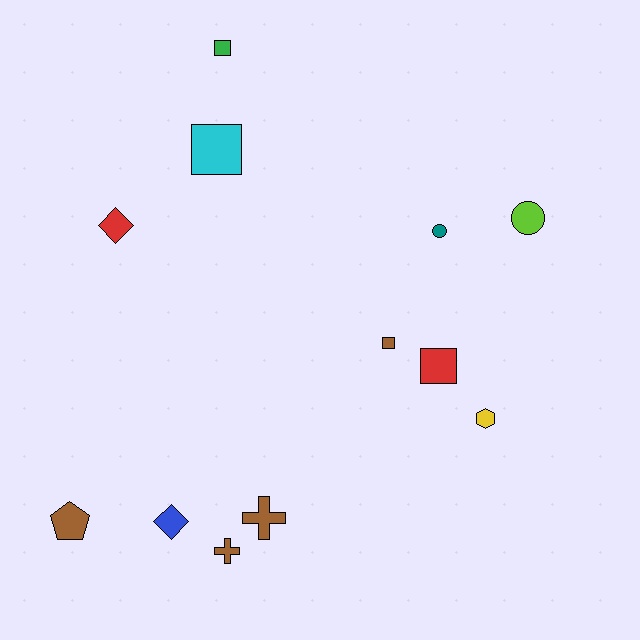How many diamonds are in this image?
There are 2 diamonds.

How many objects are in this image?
There are 12 objects.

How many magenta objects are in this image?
There are no magenta objects.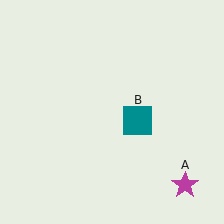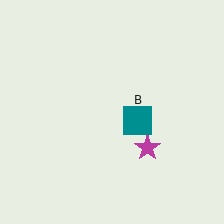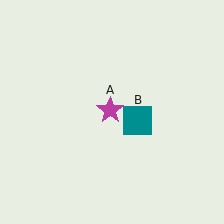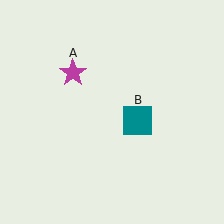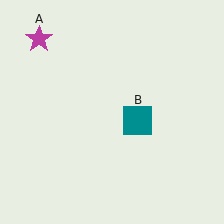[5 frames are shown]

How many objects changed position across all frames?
1 object changed position: magenta star (object A).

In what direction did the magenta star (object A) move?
The magenta star (object A) moved up and to the left.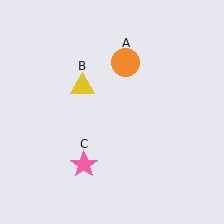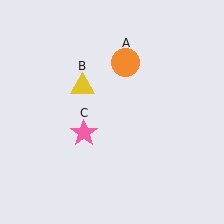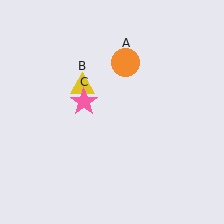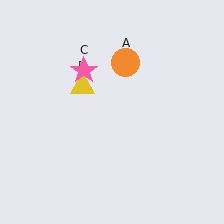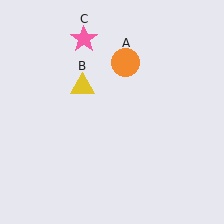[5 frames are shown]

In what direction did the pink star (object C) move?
The pink star (object C) moved up.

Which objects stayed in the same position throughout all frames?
Orange circle (object A) and yellow triangle (object B) remained stationary.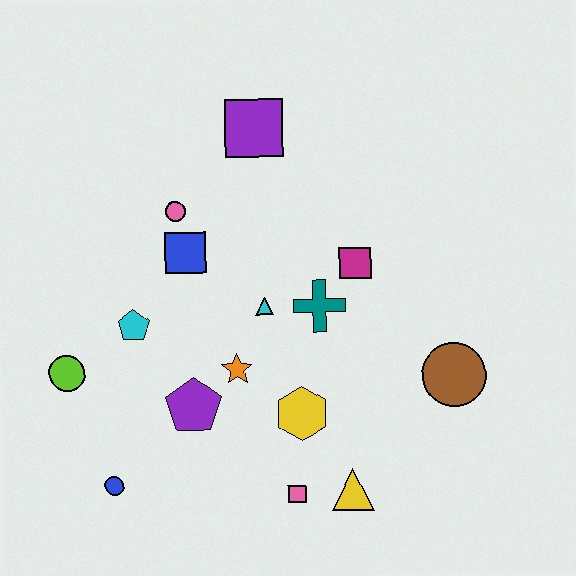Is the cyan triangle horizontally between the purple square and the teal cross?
Yes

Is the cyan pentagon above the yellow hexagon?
Yes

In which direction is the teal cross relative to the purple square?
The teal cross is below the purple square.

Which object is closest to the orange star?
The purple pentagon is closest to the orange star.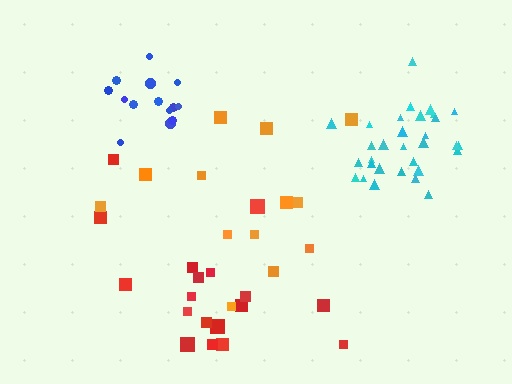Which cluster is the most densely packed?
Cyan.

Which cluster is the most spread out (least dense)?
Orange.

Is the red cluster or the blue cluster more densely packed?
Blue.